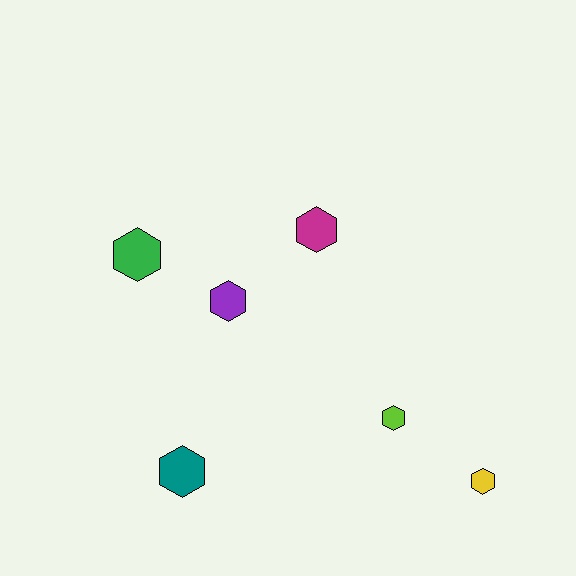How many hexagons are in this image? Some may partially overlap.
There are 6 hexagons.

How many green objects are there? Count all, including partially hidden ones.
There is 1 green object.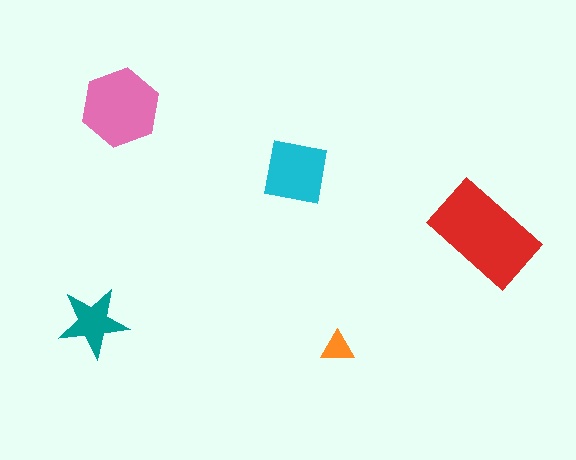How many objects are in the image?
There are 5 objects in the image.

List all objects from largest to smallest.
The red rectangle, the pink hexagon, the cyan square, the teal star, the orange triangle.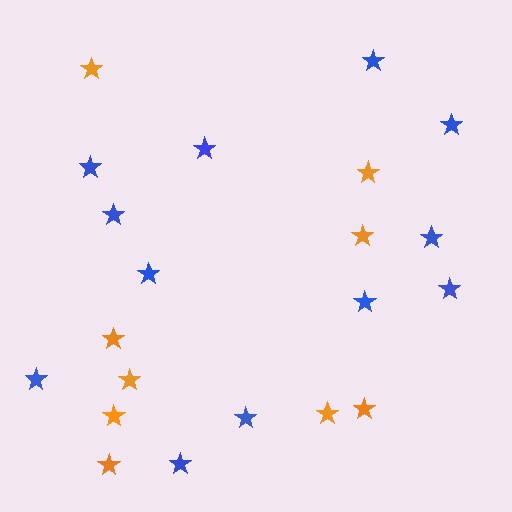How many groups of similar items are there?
There are 2 groups: one group of orange stars (9) and one group of blue stars (12).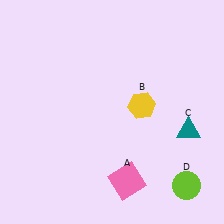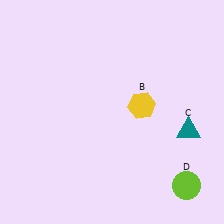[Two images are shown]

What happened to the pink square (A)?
The pink square (A) was removed in Image 2. It was in the bottom-right area of Image 1.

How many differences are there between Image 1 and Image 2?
There is 1 difference between the two images.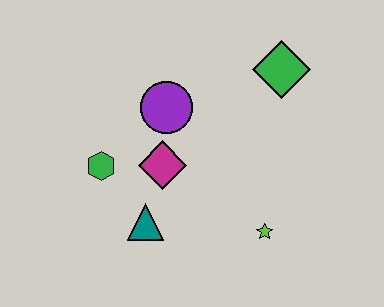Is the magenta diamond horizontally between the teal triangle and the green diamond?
Yes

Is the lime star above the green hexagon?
No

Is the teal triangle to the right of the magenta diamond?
No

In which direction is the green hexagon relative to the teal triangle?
The green hexagon is above the teal triangle.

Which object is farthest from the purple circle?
The lime star is farthest from the purple circle.